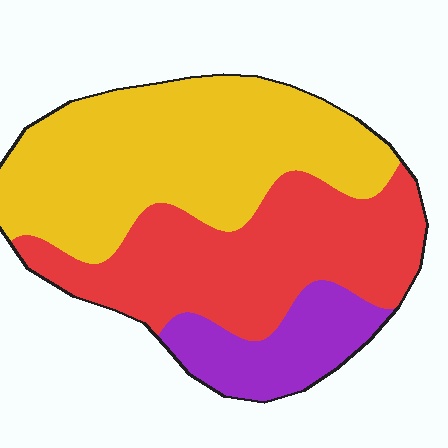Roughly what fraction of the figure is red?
Red covers 38% of the figure.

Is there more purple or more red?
Red.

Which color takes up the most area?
Yellow, at roughly 45%.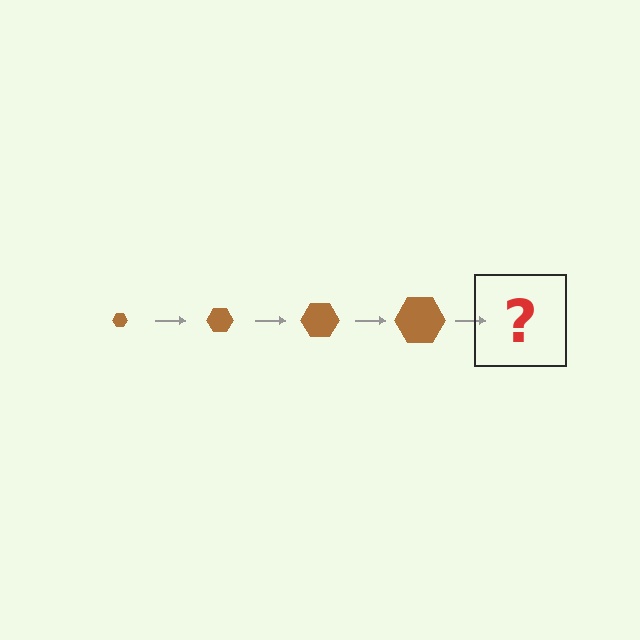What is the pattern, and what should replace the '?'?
The pattern is that the hexagon gets progressively larger each step. The '?' should be a brown hexagon, larger than the previous one.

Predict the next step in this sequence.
The next step is a brown hexagon, larger than the previous one.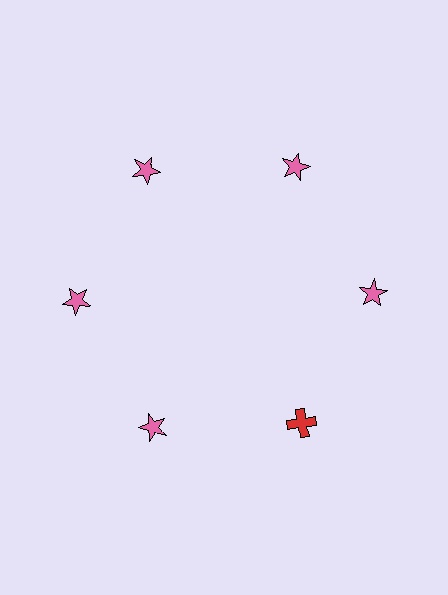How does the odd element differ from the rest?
It differs in both color (red instead of pink) and shape (cross instead of star).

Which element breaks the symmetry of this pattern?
The red cross at roughly the 5 o'clock position breaks the symmetry. All other shapes are pink stars.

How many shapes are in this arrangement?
There are 6 shapes arranged in a ring pattern.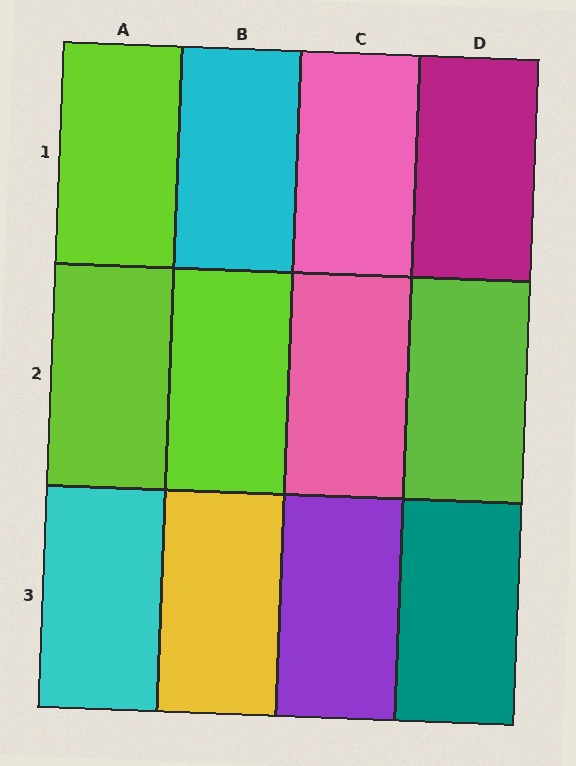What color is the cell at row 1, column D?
Magenta.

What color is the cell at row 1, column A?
Lime.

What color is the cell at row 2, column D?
Lime.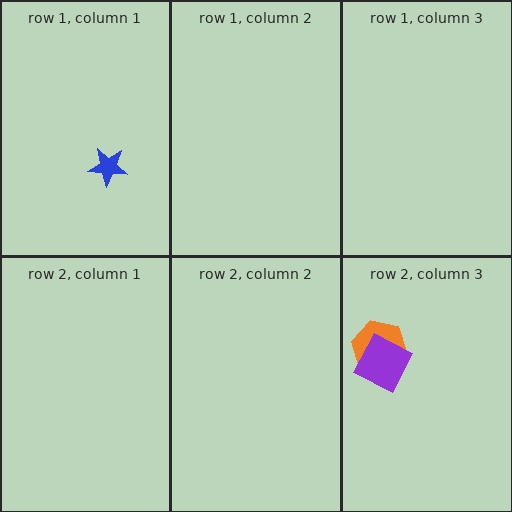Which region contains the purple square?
The row 2, column 3 region.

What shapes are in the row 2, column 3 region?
The orange hexagon, the purple square.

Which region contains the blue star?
The row 1, column 1 region.